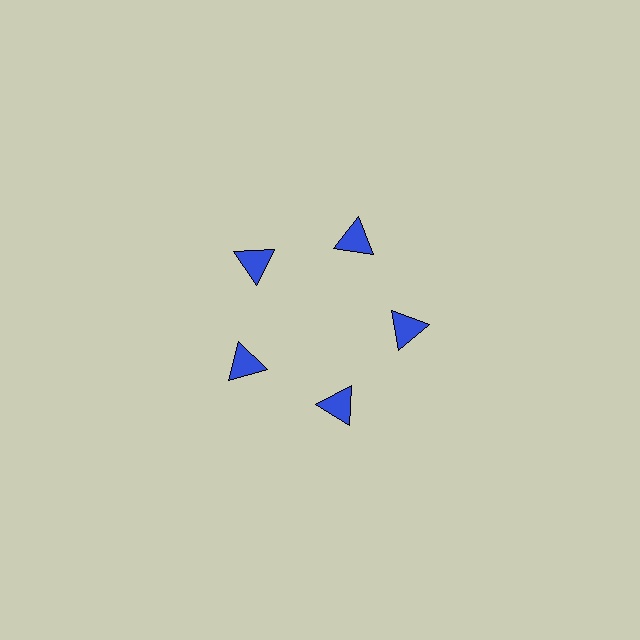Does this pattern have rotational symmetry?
Yes, this pattern has 5-fold rotational symmetry. It looks the same after rotating 72 degrees around the center.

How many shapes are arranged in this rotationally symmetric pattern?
There are 5 shapes, arranged in 5 groups of 1.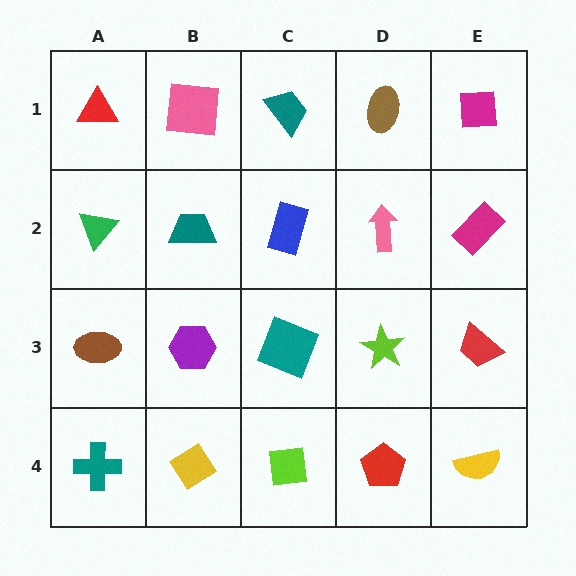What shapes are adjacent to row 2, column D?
A brown ellipse (row 1, column D), a lime star (row 3, column D), a blue rectangle (row 2, column C), a magenta rectangle (row 2, column E).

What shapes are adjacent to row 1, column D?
A pink arrow (row 2, column D), a teal trapezoid (row 1, column C), a magenta square (row 1, column E).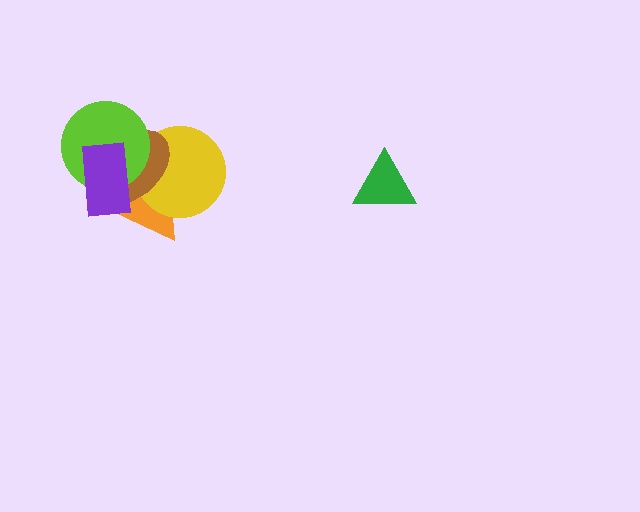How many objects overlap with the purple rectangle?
3 objects overlap with the purple rectangle.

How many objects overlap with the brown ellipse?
4 objects overlap with the brown ellipse.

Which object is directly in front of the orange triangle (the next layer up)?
The yellow circle is directly in front of the orange triangle.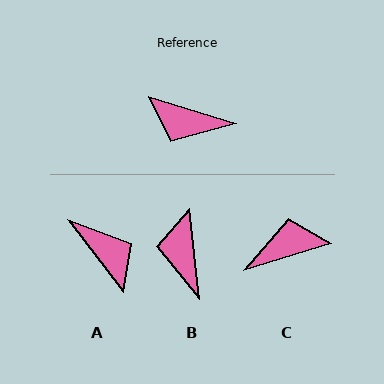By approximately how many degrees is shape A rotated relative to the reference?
Approximately 145 degrees counter-clockwise.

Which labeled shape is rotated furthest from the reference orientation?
C, about 146 degrees away.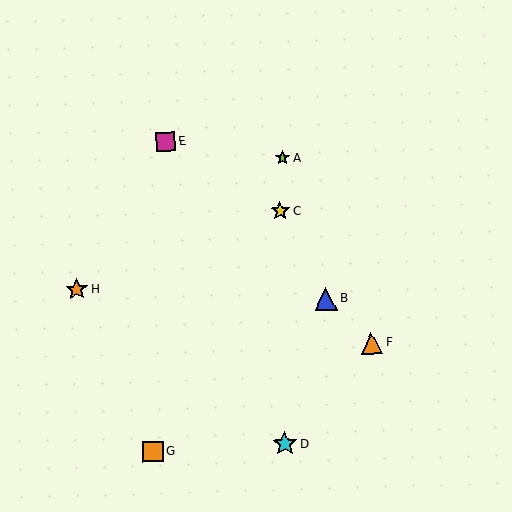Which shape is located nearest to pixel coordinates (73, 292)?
The orange star (labeled H) at (77, 290) is nearest to that location.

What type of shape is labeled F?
Shape F is an orange triangle.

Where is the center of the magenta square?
The center of the magenta square is at (165, 142).